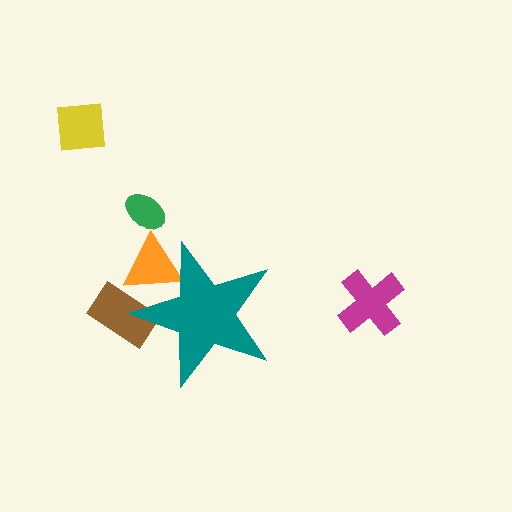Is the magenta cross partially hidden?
No, the magenta cross is fully visible.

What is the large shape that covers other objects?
A teal star.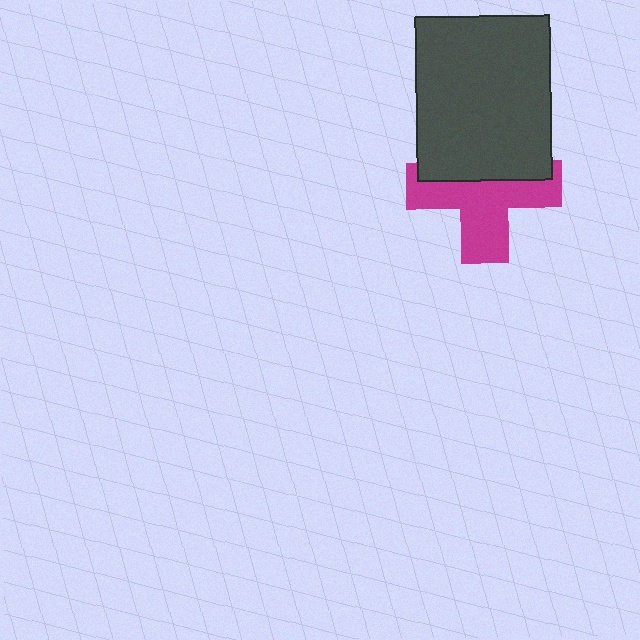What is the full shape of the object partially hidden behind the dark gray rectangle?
The partially hidden object is a magenta cross.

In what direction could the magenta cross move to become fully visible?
The magenta cross could move down. That would shift it out from behind the dark gray rectangle entirely.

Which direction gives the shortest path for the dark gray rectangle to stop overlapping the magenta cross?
Moving up gives the shortest separation.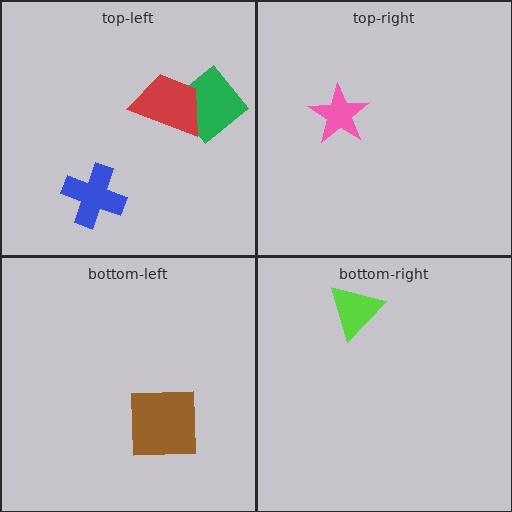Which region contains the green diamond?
The top-left region.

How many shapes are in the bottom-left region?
1.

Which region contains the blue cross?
The top-left region.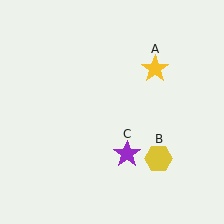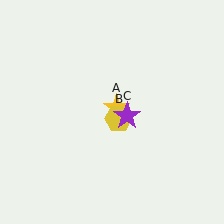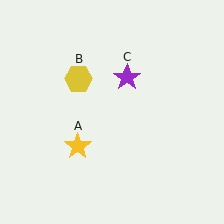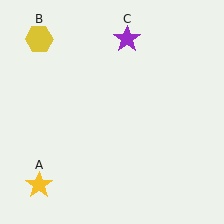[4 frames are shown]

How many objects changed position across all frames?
3 objects changed position: yellow star (object A), yellow hexagon (object B), purple star (object C).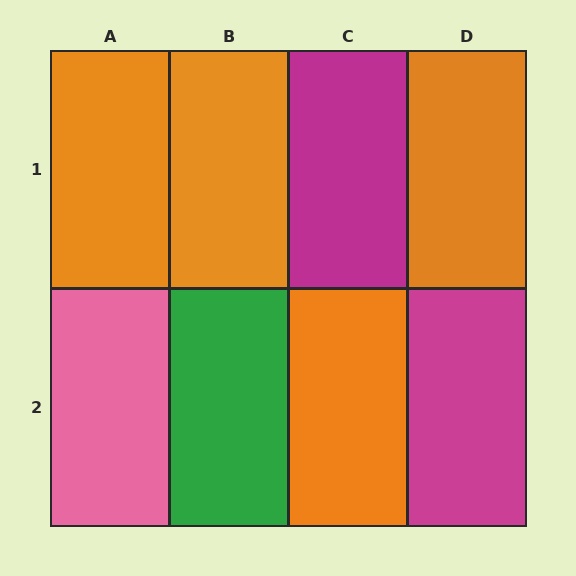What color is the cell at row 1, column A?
Orange.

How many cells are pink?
1 cell is pink.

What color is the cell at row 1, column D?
Orange.